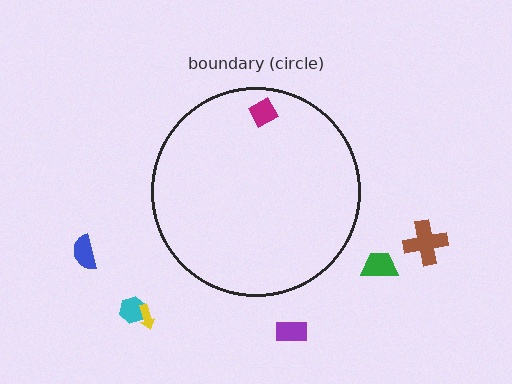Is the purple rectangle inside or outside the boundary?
Outside.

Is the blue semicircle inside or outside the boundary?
Outside.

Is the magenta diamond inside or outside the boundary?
Inside.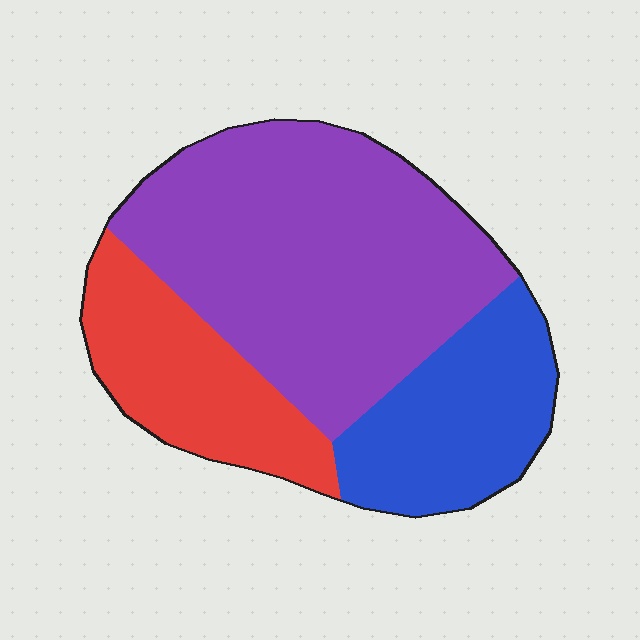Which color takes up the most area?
Purple, at roughly 55%.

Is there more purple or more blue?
Purple.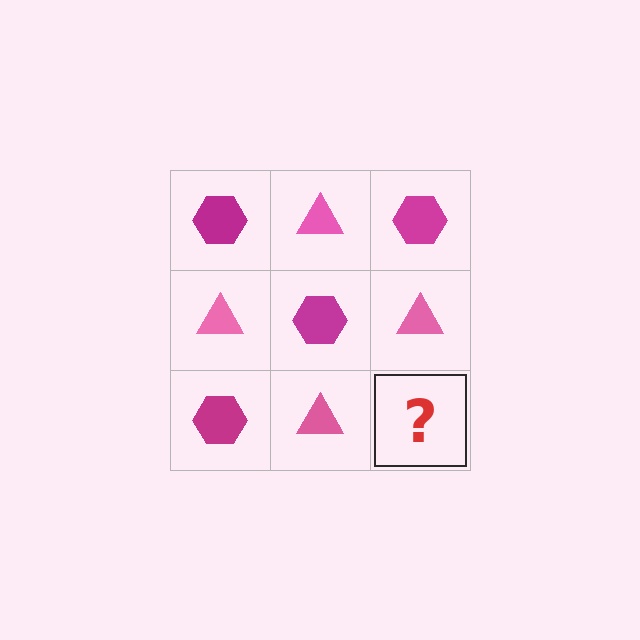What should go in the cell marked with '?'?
The missing cell should contain a magenta hexagon.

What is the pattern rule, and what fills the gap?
The rule is that it alternates magenta hexagon and pink triangle in a checkerboard pattern. The gap should be filled with a magenta hexagon.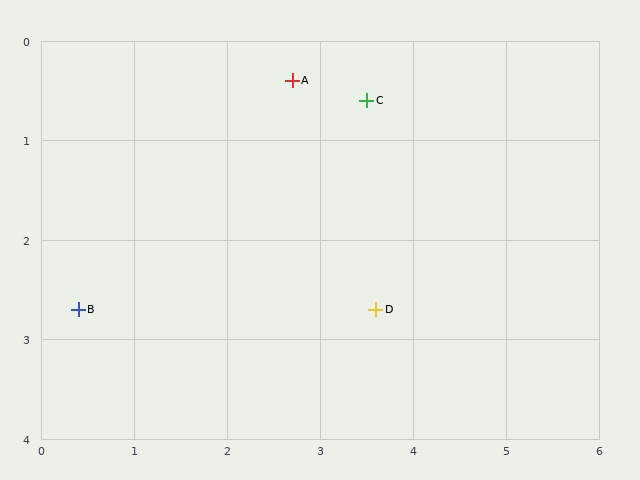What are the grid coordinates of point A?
Point A is at approximately (2.7, 0.4).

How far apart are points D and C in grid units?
Points D and C are about 2.1 grid units apart.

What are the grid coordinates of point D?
Point D is at approximately (3.6, 2.7).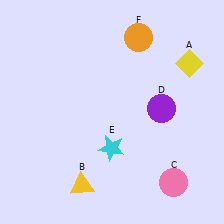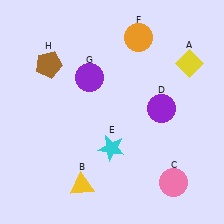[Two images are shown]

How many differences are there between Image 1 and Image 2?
There are 2 differences between the two images.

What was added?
A purple circle (G), a brown pentagon (H) were added in Image 2.